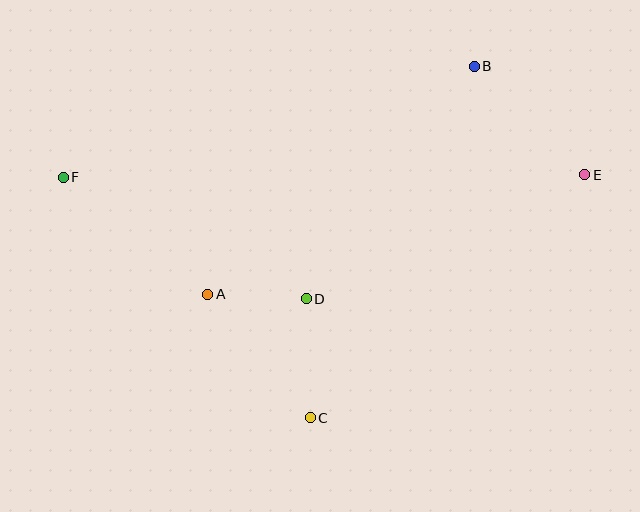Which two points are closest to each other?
Points A and D are closest to each other.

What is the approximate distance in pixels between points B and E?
The distance between B and E is approximately 155 pixels.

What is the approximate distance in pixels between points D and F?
The distance between D and F is approximately 272 pixels.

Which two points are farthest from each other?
Points E and F are farthest from each other.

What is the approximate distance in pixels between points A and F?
The distance between A and F is approximately 186 pixels.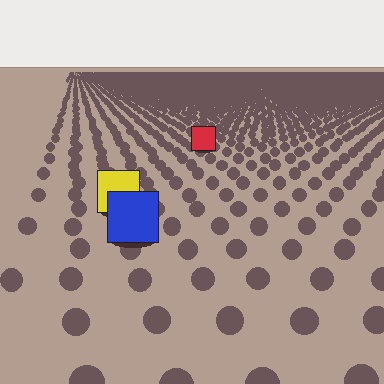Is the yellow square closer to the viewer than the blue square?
No. The blue square is closer — you can tell from the texture gradient: the ground texture is coarser near it.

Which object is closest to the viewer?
The blue square is closest. The texture marks near it are larger and more spread out.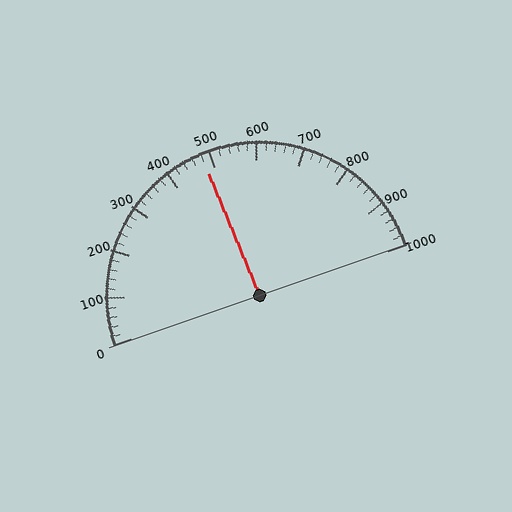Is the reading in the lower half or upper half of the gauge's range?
The reading is in the lower half of the range (0 to 1000).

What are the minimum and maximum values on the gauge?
The gauge ranges from 0 to 1000.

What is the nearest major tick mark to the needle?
The nearest major tick mark is 500.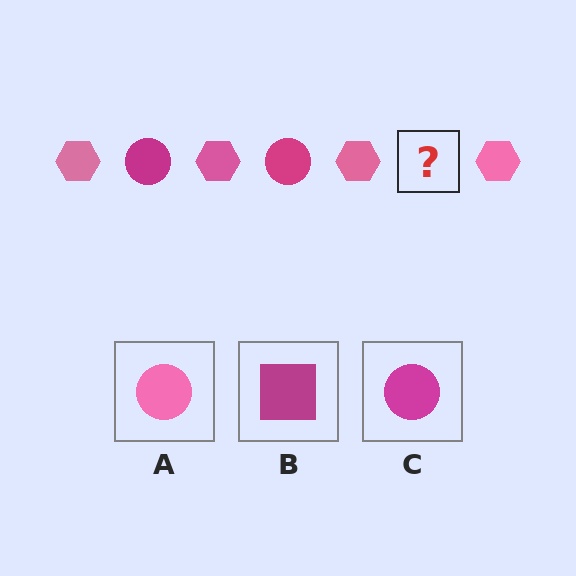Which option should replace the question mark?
Option C.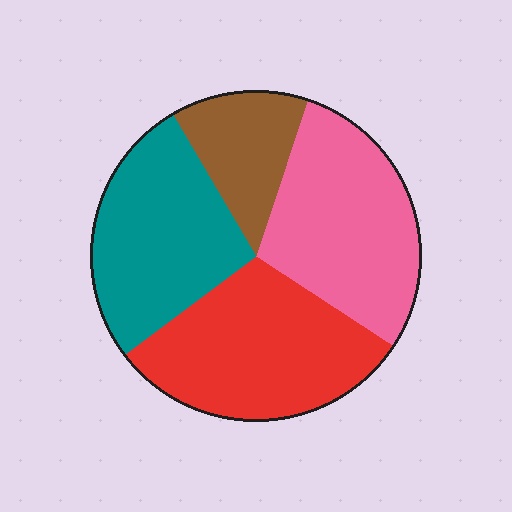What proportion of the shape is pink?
Pink takes up between a sixth and a third of the shape.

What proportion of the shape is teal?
Teal takes up about one quarter (1/4) of the shape.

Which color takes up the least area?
Brown, at roughly 15%.